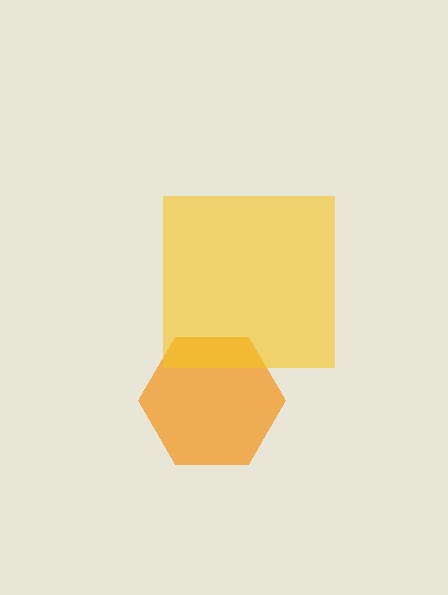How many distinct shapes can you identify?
There are 2 distinct shapes: an orange hexagon, a yellow square.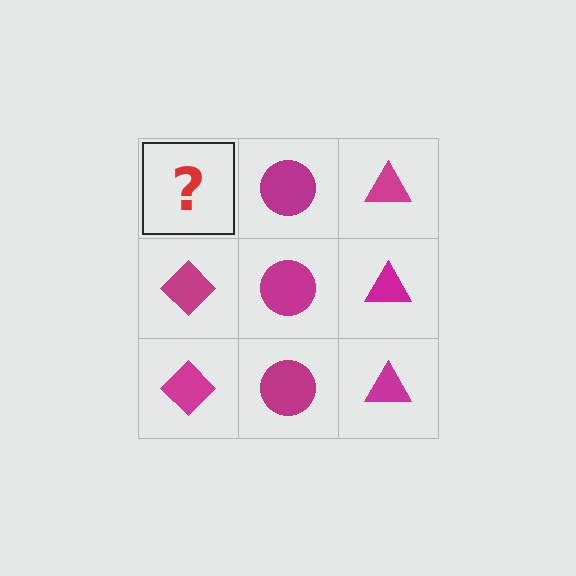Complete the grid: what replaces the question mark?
The question mark should be replaced with a magenta diamond.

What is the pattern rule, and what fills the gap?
The rule is that each column has a consistent shape. The gap should be filled with a magenta diamond.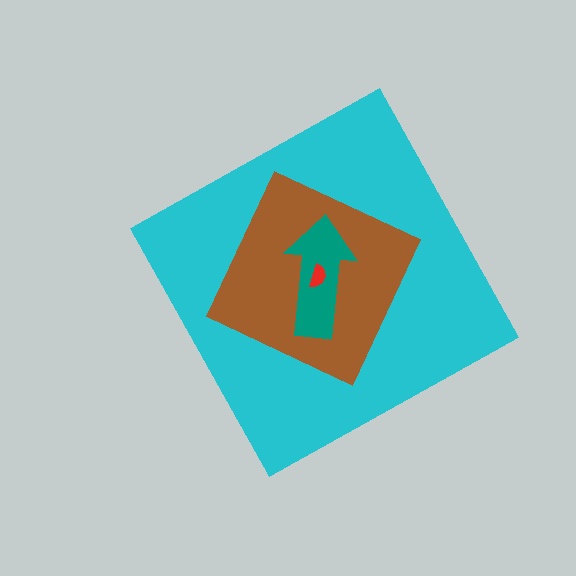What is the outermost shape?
The cyan diamond.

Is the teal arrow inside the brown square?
Yes.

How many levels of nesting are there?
4.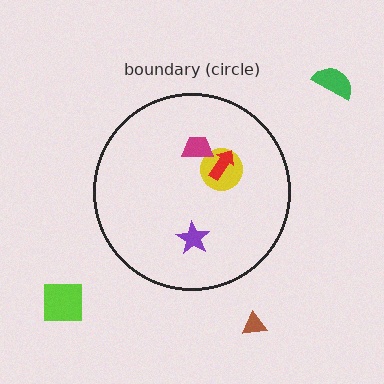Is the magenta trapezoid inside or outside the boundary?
Inside.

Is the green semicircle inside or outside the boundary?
Outside.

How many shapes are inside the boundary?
4 inside, 3 outside.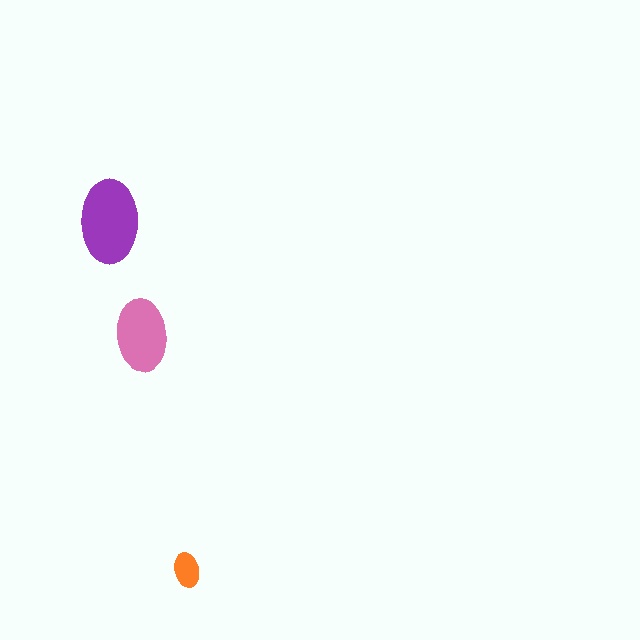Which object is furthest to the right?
The orange ellipse is rightmost.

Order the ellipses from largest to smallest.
the purple one, the pink one, the orange one.